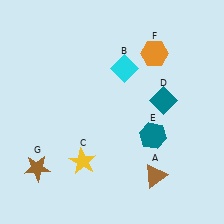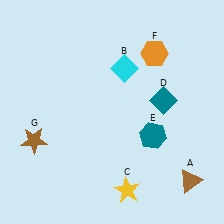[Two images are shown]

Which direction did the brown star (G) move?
The brown star (G) moved up.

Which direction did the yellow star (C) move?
The yellow star (C) moved right.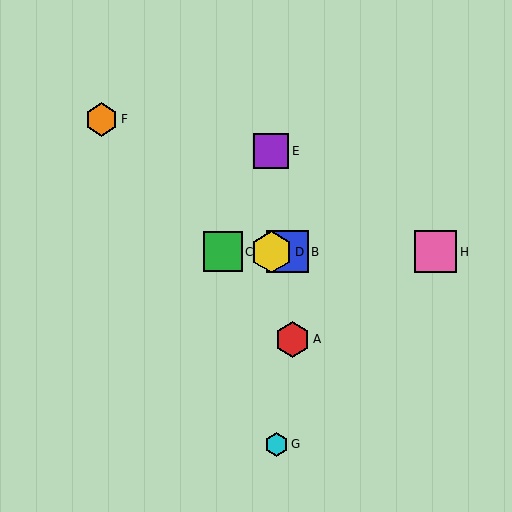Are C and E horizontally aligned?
No, C is at y≈252 and E is at y≈151.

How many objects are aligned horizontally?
4 objects (B, C, D, H) are aligned horizontally.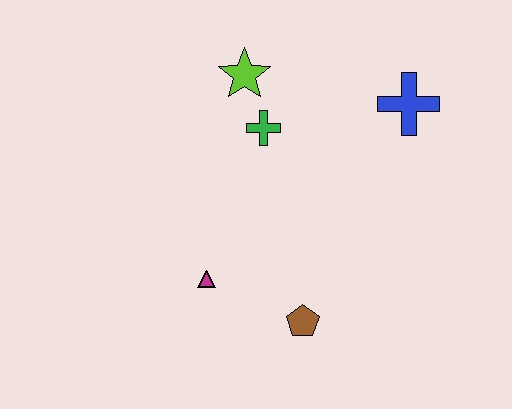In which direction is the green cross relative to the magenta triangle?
The green cross is above the magenta triangle.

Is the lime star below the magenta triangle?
No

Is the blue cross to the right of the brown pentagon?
Yes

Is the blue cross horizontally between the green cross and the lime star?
No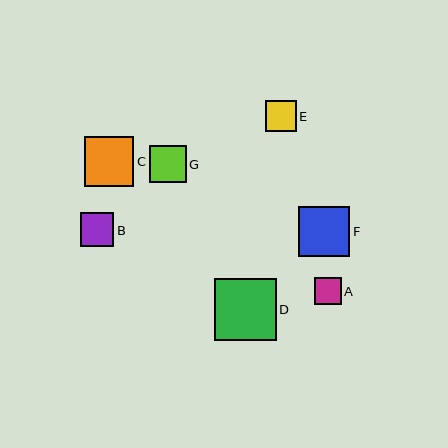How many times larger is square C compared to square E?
Square C is approximately 1.6 times the size of square E.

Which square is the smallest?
Square A is the smallest with a size of approximately 27 pixels.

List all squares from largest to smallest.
From largest to smallest: D, F, C, G, B, E, A.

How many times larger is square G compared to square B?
Square G is approximately 1.1 times the size of square B.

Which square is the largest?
Square D is the largest with a size of approximately 62 pixels.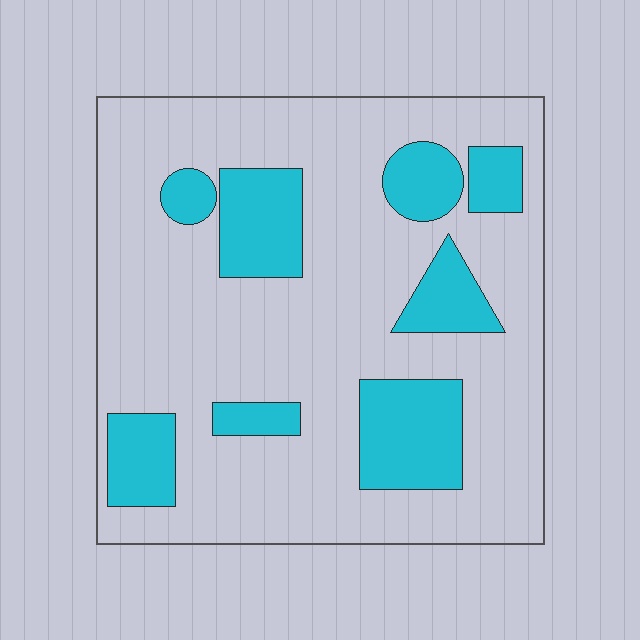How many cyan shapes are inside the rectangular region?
8.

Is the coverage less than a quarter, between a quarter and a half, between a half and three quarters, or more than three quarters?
Less than a quarter.